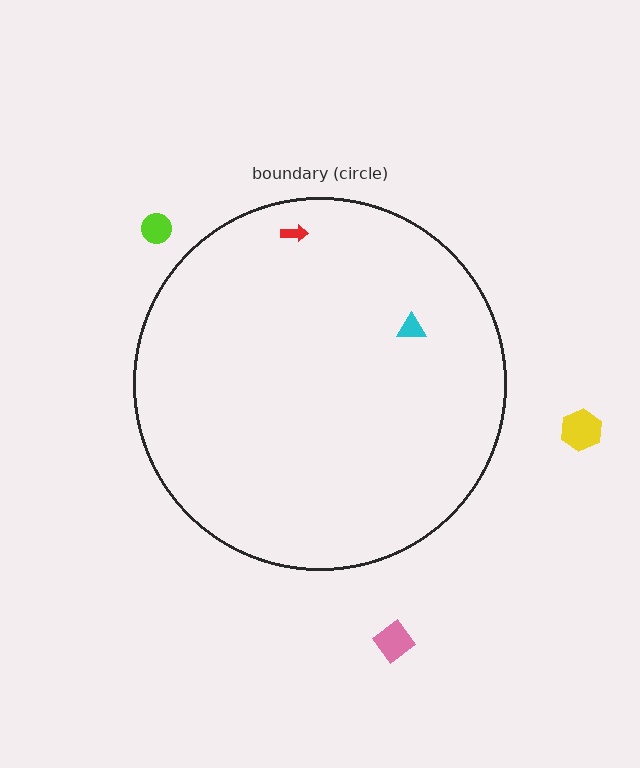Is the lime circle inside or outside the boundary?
Outside.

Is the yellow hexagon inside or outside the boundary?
Outside.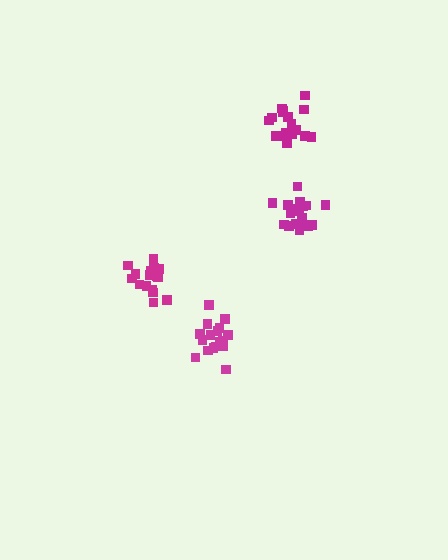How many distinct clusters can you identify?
There are 4 distinct clusters.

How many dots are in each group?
Group 1: 16 dots, Group 2: 18 dots, Group 3: 19 dots, Group 4: 19 dots (72 total).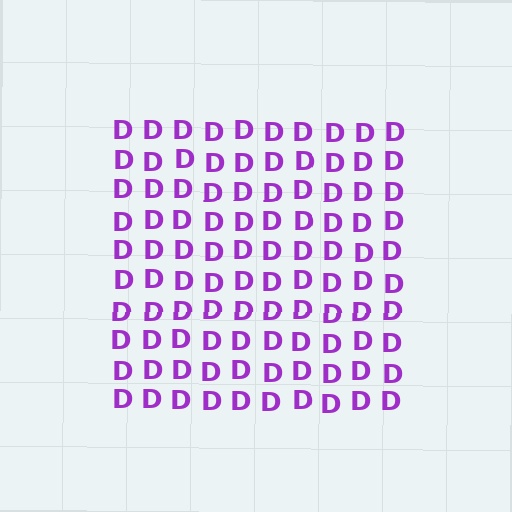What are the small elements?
The small elements are letter D's.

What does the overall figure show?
The overall figure shows a square.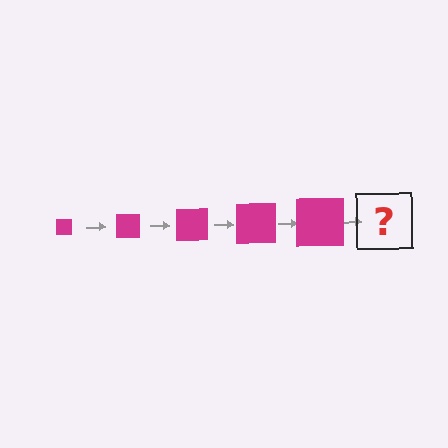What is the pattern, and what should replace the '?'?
The pattern is that the square gets progressively larger each step. The '?' should be a magenta square, larger than the previous one.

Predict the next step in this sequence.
The next step is a magenta square, larger than the previous one.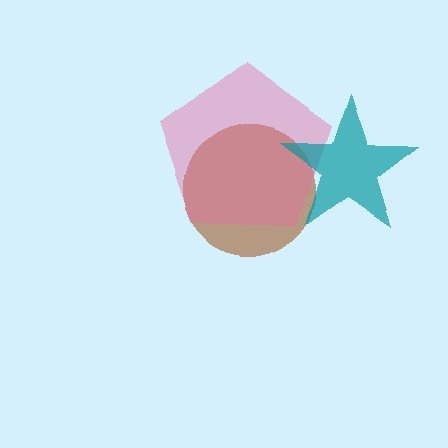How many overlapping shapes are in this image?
There are 3 overlapping shapes in the image.